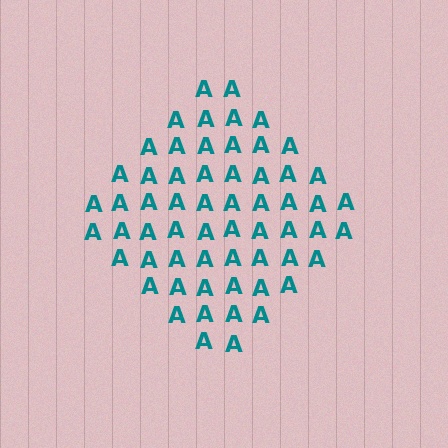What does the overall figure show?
The overall figure shows a diamond.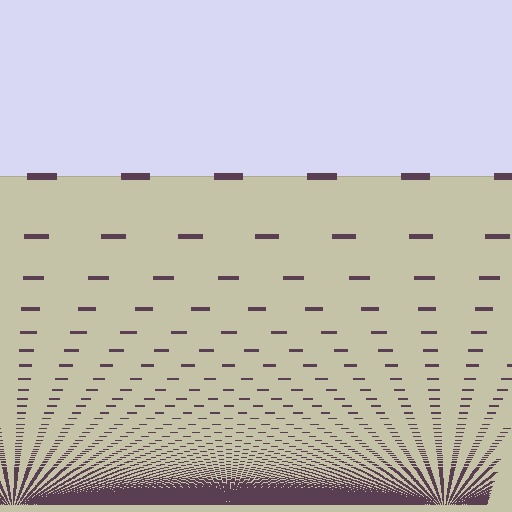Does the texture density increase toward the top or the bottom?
Density increases toward the bottom.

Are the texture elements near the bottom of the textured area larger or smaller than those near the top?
Smaller. The gradient is inverted — elements near the bottom are smaller and denser.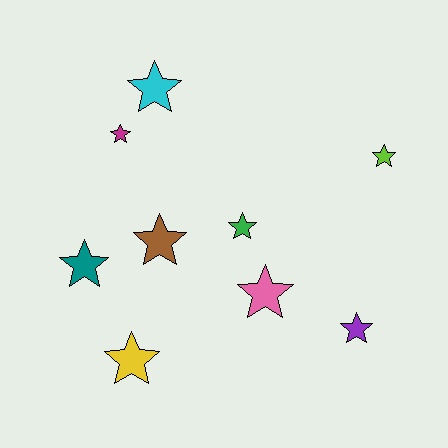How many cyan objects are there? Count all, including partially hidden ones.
There is 1 cyan object.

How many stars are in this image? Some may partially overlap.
There are 9 stars.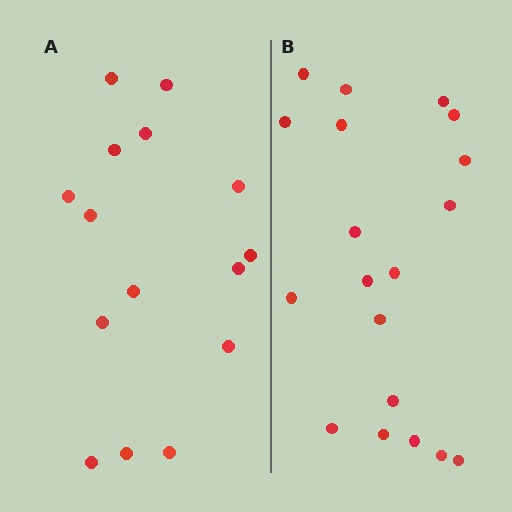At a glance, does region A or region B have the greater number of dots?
Region B (the right region) has more dots.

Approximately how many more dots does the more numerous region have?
Region B has about 4 more dots than region A.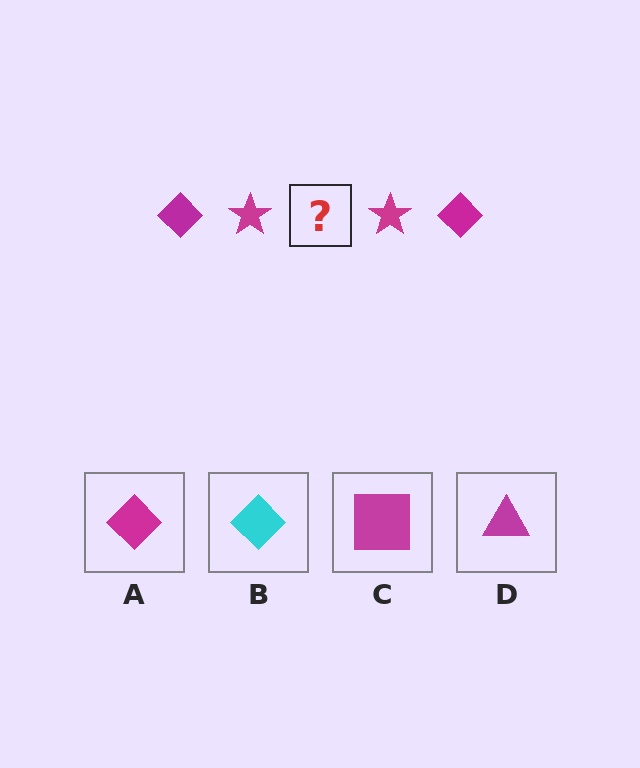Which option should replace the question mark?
Option A.